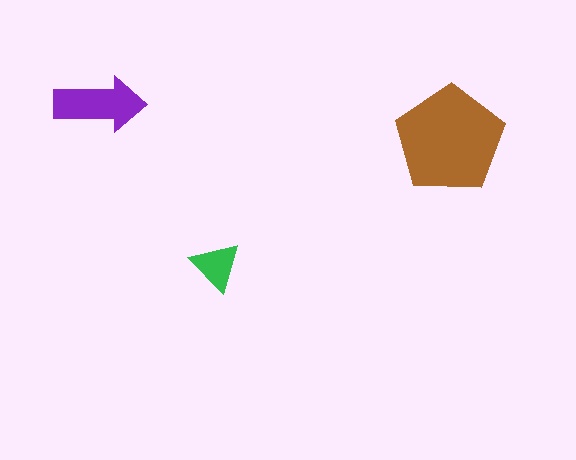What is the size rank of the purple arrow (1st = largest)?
2nd.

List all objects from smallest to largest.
The green triangle, the purple arrow, the brown pentagon.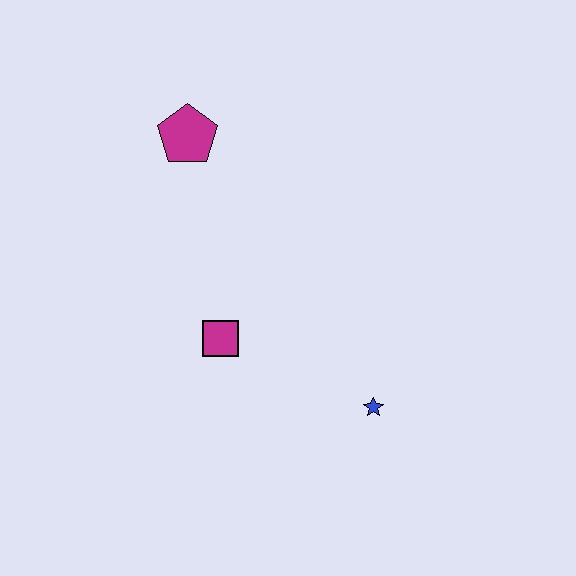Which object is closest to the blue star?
The magenta square is closest to the blue star.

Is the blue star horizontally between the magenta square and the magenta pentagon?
No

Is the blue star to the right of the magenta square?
Yes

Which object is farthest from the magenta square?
The magenta pentagon is farthest from the magenta square.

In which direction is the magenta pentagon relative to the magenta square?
The magenta pentagon is above the magenta square.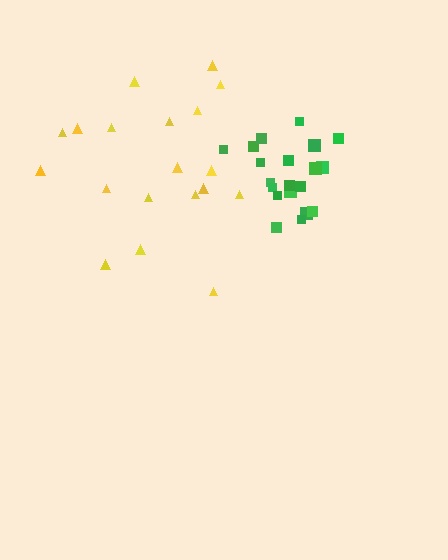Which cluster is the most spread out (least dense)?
Yellow.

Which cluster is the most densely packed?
Green.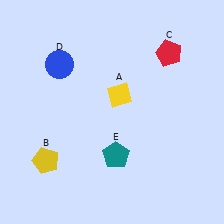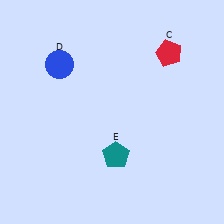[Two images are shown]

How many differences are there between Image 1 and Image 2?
There are 2 differences between the two images.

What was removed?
The yellow diamond (A), the yellow pentagon (B) were removed in Image 2.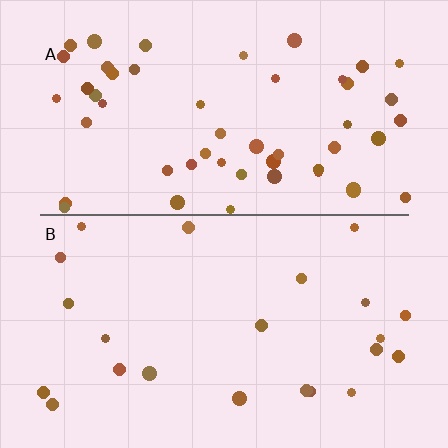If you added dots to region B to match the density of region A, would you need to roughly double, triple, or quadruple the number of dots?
Approximately double.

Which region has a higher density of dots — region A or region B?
A (the top).